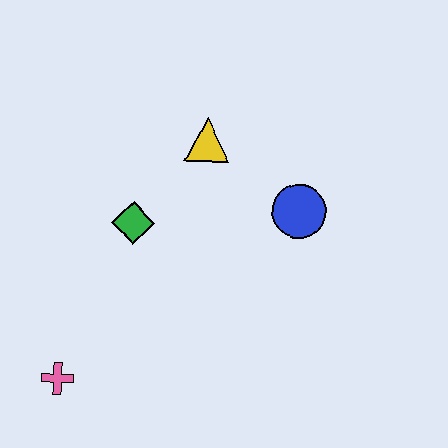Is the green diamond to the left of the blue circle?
Yes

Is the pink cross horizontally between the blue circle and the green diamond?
No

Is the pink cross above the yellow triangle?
No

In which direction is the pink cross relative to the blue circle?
The pink cross is to the left of the blue circle.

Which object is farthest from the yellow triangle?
The pink cross is farthest from the yellow triangle.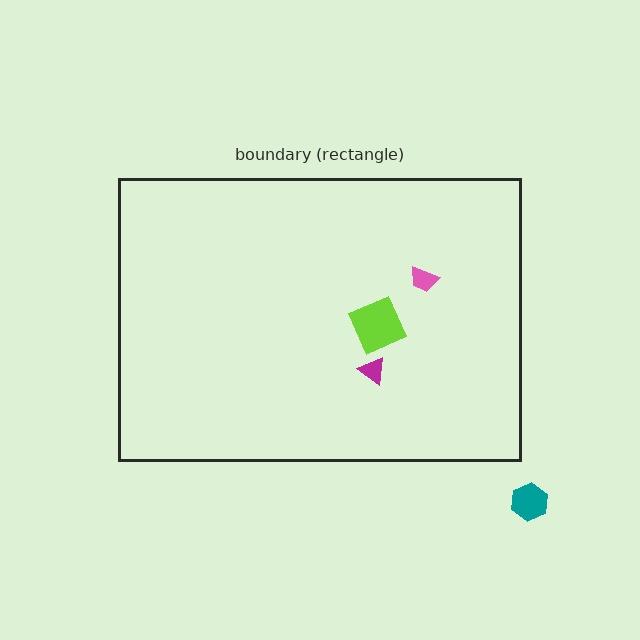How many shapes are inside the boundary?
3 inside, 1 outside.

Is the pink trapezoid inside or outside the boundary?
Inside.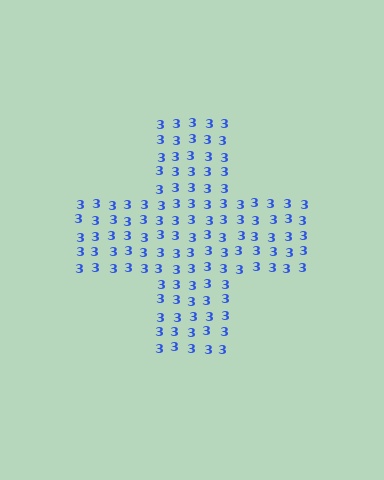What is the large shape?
The large shape is a cross.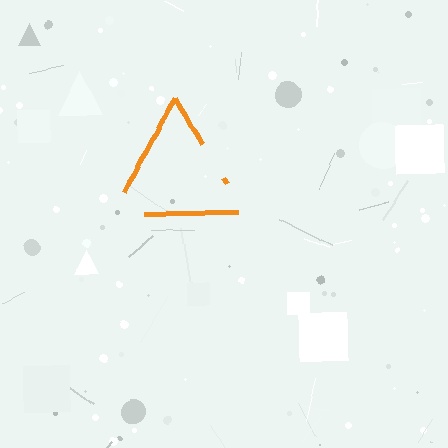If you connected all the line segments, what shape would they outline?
They would outline a triangle.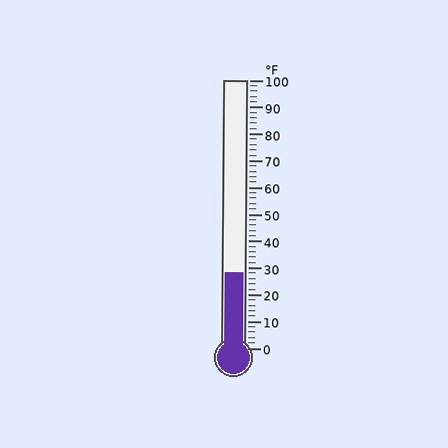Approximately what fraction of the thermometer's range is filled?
The thermometer is filled to approximately 30% of its range.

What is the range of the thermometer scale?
The thermometer scale ranges from 0°F to 100°F.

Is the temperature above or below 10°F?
The temperature is above 10°F.